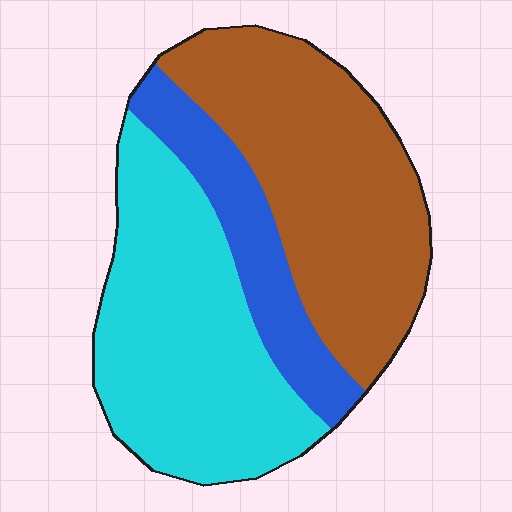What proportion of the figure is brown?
Brown covers 42% of the figure.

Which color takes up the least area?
Blue, at roughly 15%.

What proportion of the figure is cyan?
Cyan takes up about two fifths (2/5) of the figure.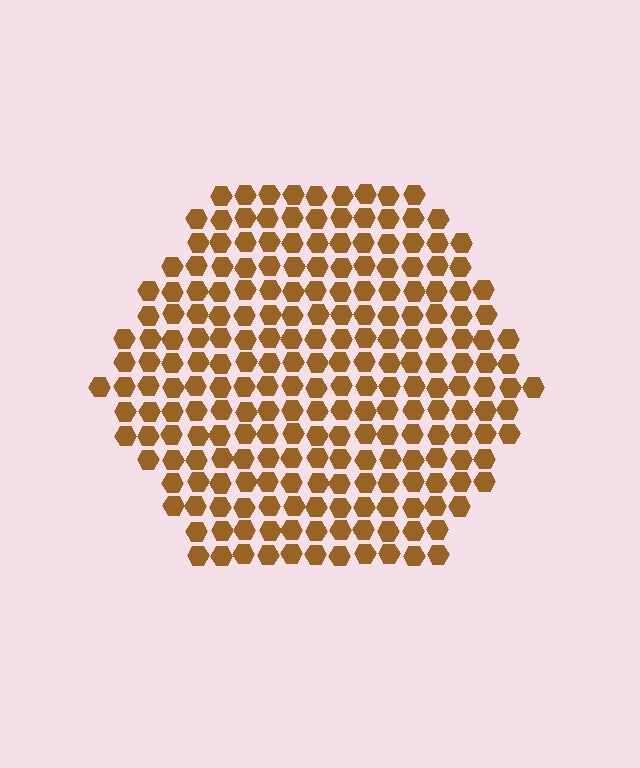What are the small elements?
The small elements are hexagons.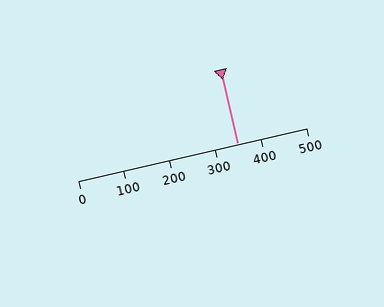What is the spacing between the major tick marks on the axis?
The major ticks are spaced 100 apart.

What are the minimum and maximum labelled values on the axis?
The axis runs from 0 to 500.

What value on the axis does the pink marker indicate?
The marker indicates approximately 350.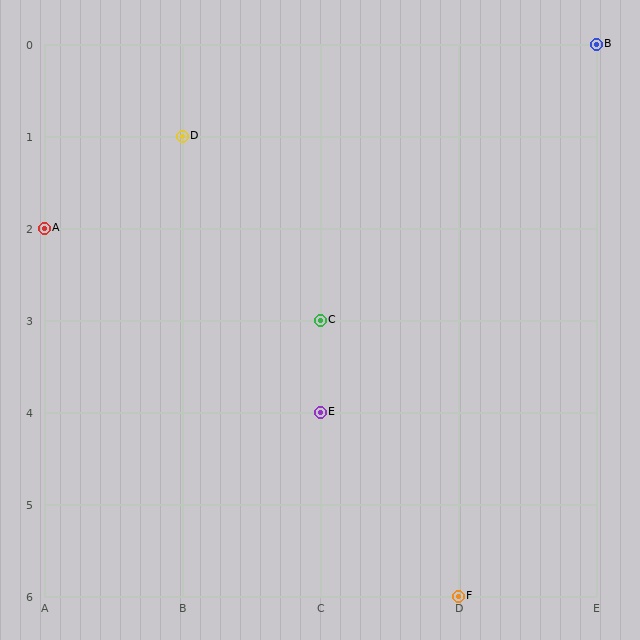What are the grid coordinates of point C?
Point C is at grid coordinates (C, 3).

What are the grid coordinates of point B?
Point B is at grid coordinates (E, 0).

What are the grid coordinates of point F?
Point F is at grid coordinates (D, 6).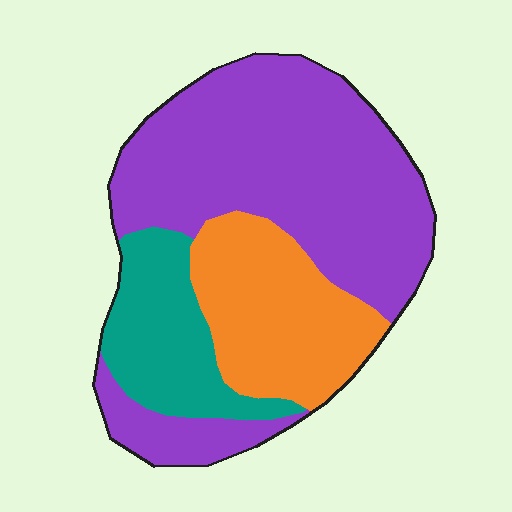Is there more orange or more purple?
Purple.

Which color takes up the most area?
Purple, at roughly 60%.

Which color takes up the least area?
Teal, at roughly 20%.